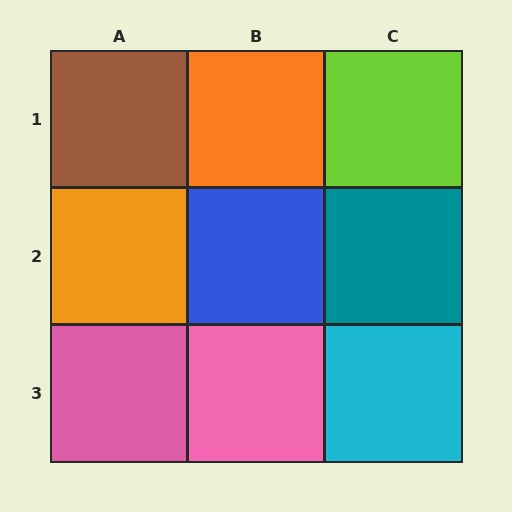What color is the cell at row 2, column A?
Orange.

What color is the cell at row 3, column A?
Pink.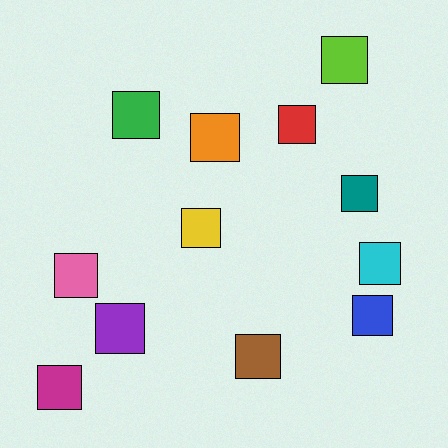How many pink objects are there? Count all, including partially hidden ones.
There is 1 pink object.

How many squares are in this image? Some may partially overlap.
There are 12 squares.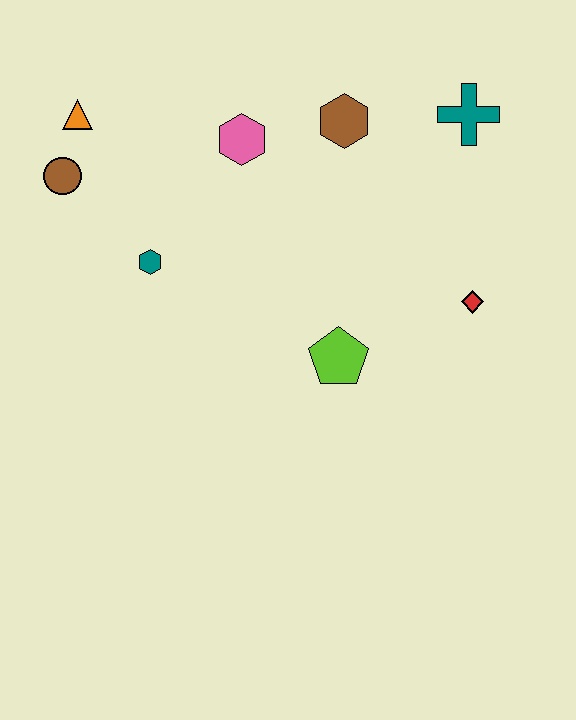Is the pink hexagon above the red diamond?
Yes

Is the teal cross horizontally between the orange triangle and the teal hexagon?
No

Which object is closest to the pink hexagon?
The brown hexagon is closest to the pink hexagon.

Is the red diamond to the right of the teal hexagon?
Yes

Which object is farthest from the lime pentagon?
The orange triangle is farthest from the lime pentagon.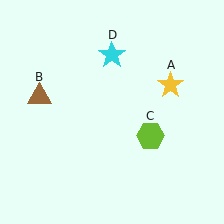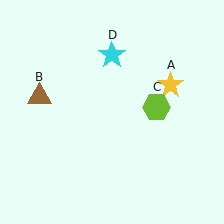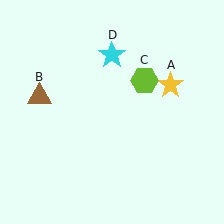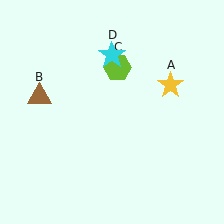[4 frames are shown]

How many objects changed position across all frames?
1 object changed position: lime hexagon (object C).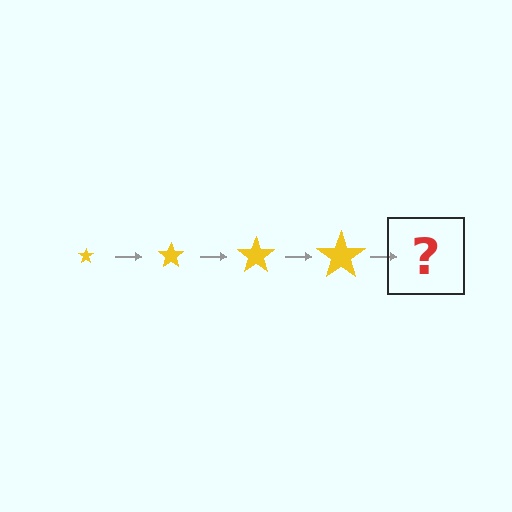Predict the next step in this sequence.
The next step is a yellow star, larger than the previous one.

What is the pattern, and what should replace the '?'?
The pattern is that the star gets progressively larger each step. The '?' should be a yellow star, larger than the previous one.